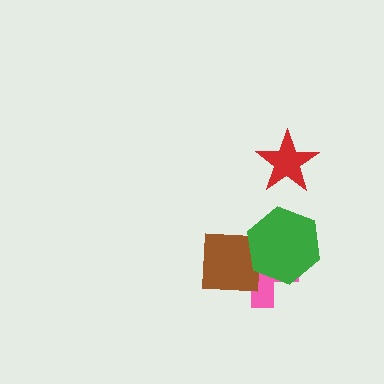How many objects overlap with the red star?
0 objects overlap with the red star.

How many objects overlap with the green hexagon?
2 objects overlap with the green hexagon.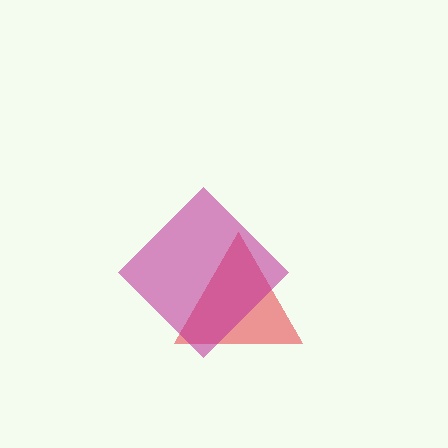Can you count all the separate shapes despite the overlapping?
Yes, there are 2 separate shapes.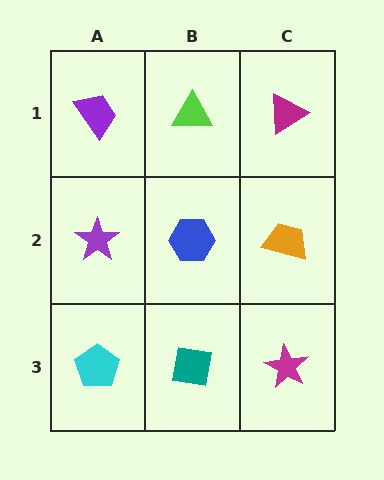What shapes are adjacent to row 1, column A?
A purple star (row 2, column A), a lime triangle (row 1, column B).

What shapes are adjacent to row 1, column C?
An orange trapezoid (row 2, column C), a lime triangle (row 1, column B).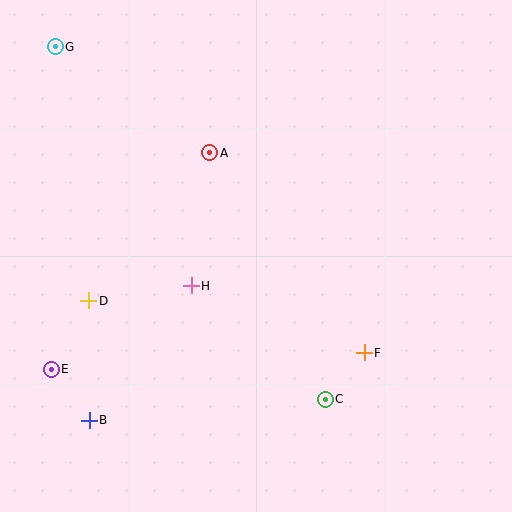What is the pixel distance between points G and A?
The distance between G and A is 188 pixels.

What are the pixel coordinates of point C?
Point C is at (325, 399).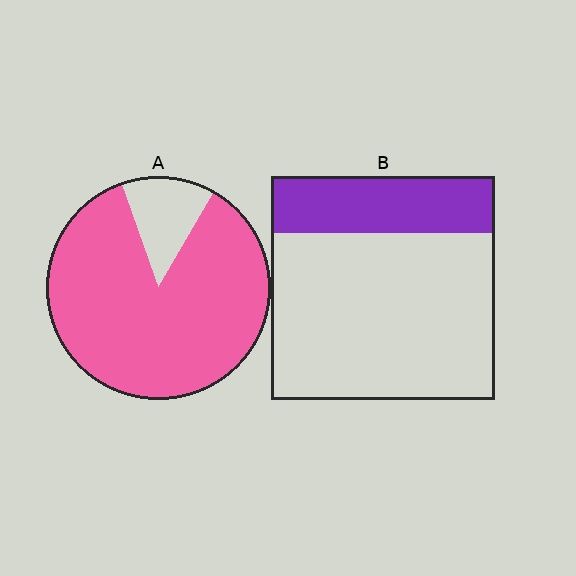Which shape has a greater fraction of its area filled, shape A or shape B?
Shape A.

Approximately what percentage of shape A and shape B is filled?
A is approximately 85% and B is approximately 25%.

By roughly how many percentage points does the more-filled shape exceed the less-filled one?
By roughly 60 percentage points (A over B).